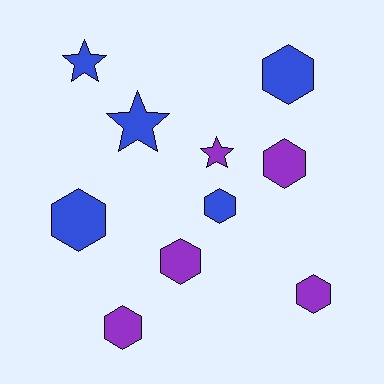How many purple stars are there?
There is 1 purple star.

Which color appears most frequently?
Purple, with 5 objects.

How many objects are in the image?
There are 10 objects.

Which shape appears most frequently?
Hexagon, with 7 objects.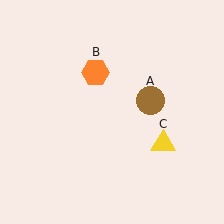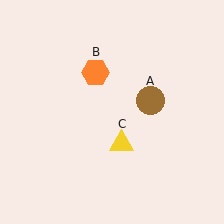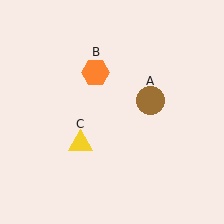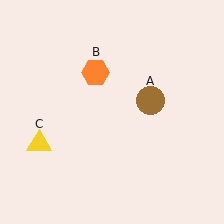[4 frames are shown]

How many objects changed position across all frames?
1 object changed position: yellow triangle (object C).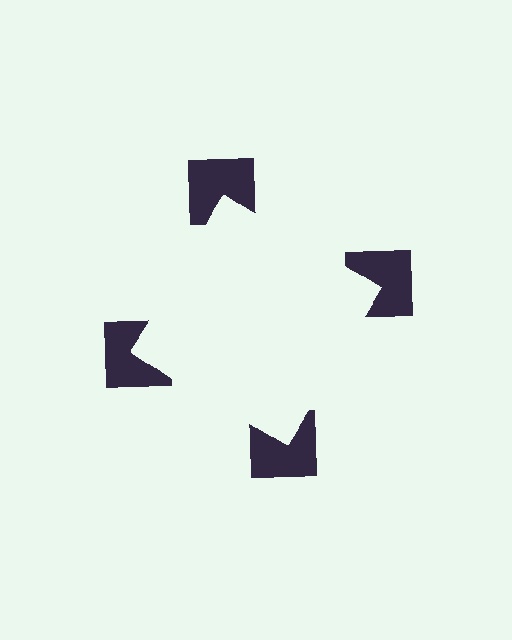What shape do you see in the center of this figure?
An illusory square — its edges are inferred from the aligned wedge cuts in the notched squares, not physically drawn.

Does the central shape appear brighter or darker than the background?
It typically appears slightly brighter than the background, even though no actual brightness change is drawn.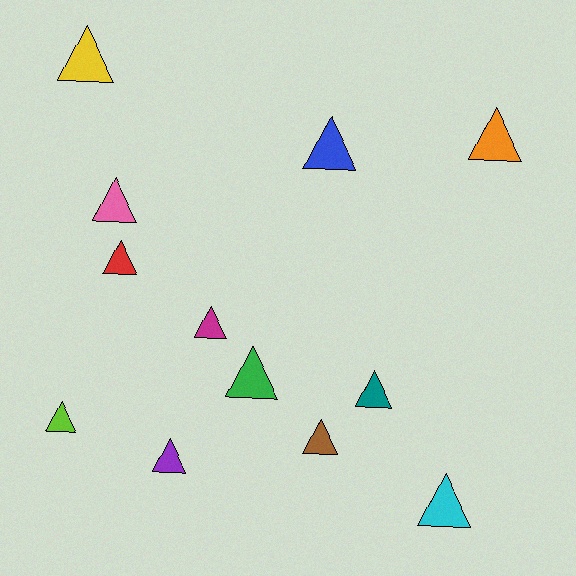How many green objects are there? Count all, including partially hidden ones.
There is 1 green object.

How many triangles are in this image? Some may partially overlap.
There are 12 triangles.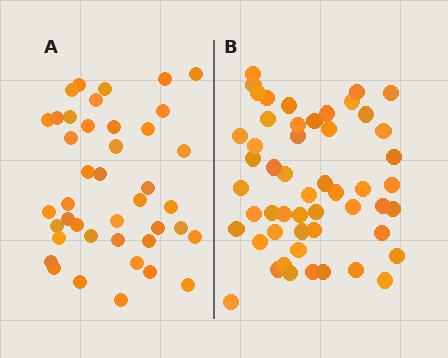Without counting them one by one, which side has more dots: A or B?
Region B (the right region) has more dots.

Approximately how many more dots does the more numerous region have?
Region B has roughly 12 or so more dots than region A.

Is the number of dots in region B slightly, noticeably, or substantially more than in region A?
Region B has noticeably more, but not dramatically so. The ratio is roughly 1.3 to 1.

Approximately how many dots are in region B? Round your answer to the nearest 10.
About 50 dots. (The exact count is 52, which rounds to 50.)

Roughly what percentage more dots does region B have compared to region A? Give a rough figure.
About 25% more.